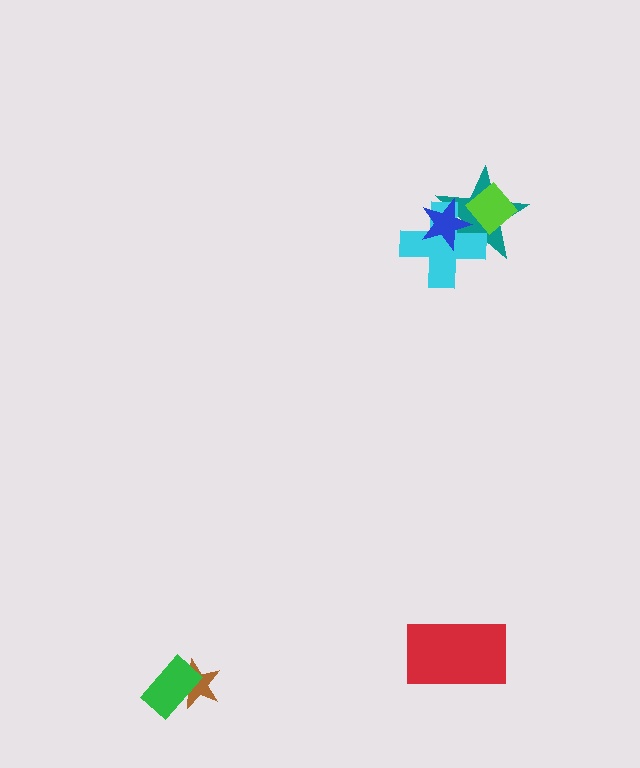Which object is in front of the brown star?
The green rectangle is in front of the brown star.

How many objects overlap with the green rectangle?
1 object overlaps with the green rectangle.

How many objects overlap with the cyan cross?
3 objects overlap with the cyan cross.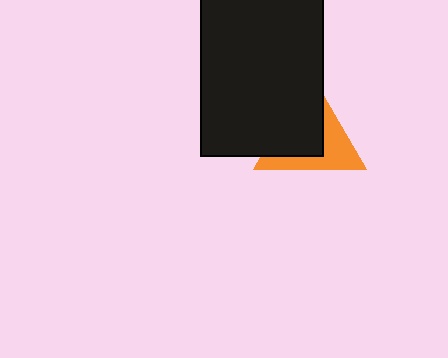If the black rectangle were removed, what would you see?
You would see the complete orange triangle.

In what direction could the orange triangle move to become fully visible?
The orange triangle could move toward the lower-right. That would shift it out from behind the black rectangle entirely.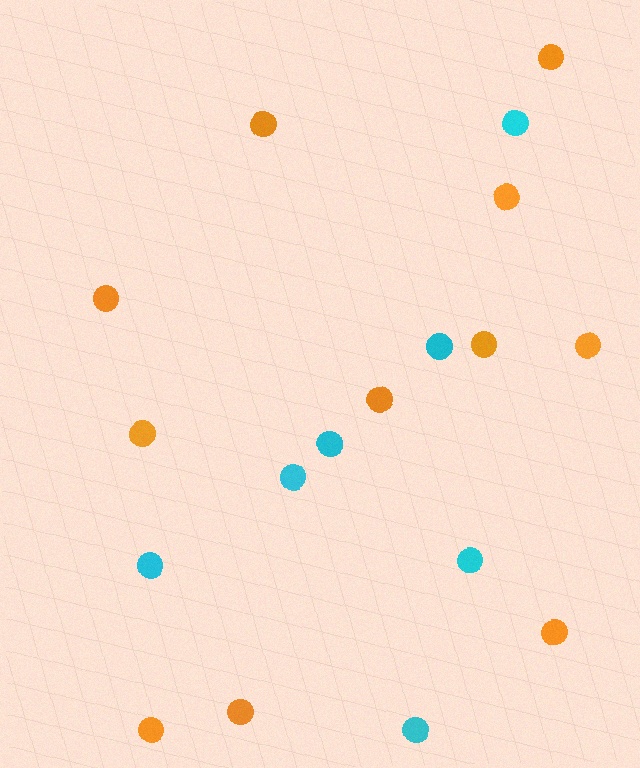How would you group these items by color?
There are 2 groups: one group of cyan circles (7) and one group of orange circles (11).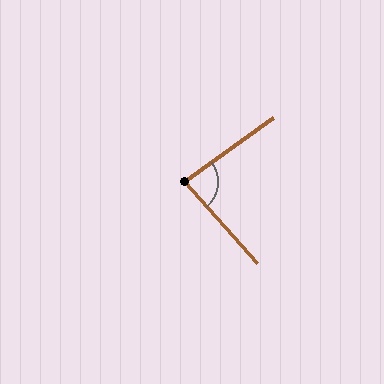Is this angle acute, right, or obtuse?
It is acute.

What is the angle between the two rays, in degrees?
Approximately 84 degrees.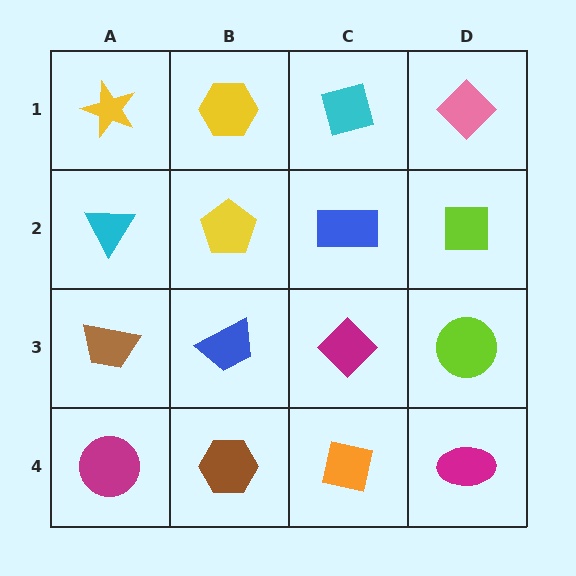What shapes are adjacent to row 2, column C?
A cyan square (row 1, column C), a magenta diamond (row 3, column C), a yellow pentagon (row 2, column B), a lime square (row 2, column D).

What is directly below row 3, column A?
A magenta circle.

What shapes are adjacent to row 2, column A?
A yellow star (row 1, column A), a brown trapezoid (row 3, column A), a yellow pentagon (row 2, column B).